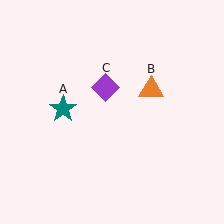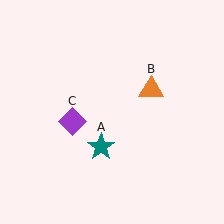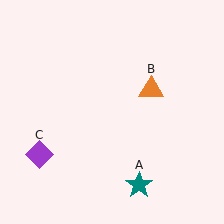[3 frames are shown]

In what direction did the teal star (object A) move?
The teal star (object A) moved down and to the right.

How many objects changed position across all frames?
2 objects changed position: teal star (object A), purple diamond (object C).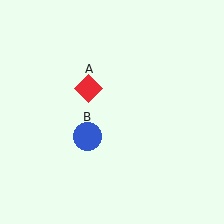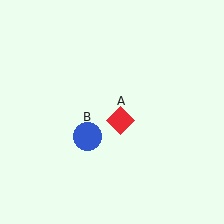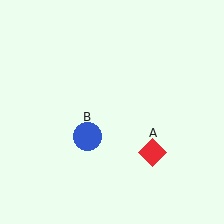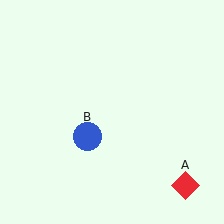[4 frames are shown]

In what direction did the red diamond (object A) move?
The red diamond (object A) moved down and to the right.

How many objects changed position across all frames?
1 object changed position: red diamond (object A).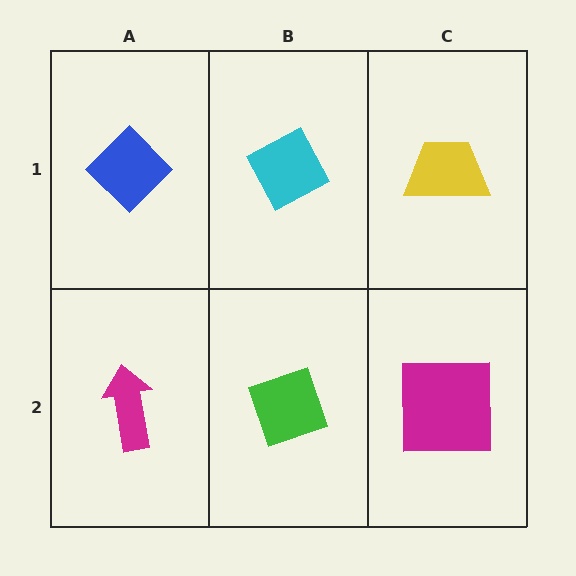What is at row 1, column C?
A yellow trapezoid.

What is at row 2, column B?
A green diamond.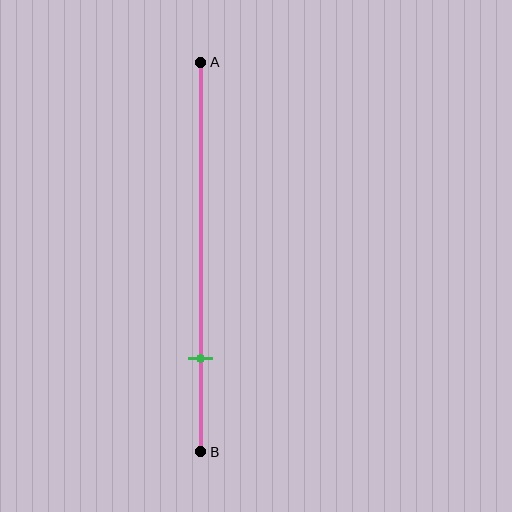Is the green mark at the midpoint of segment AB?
No, the mark is at about 75% from A, not at the 50% midpoint.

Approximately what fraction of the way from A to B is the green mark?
The green mark is approximately 75% of the way from A to B.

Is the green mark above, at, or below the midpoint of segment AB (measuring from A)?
The green mark is below the midpoint of segment AB.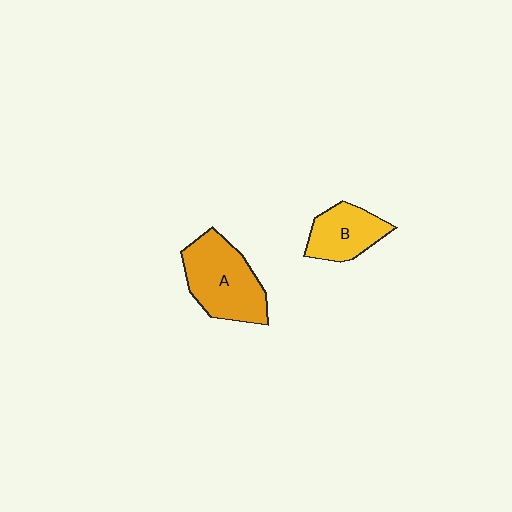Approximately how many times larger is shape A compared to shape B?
Approximately 1.6 times.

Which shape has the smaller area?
Shape B (yellow).